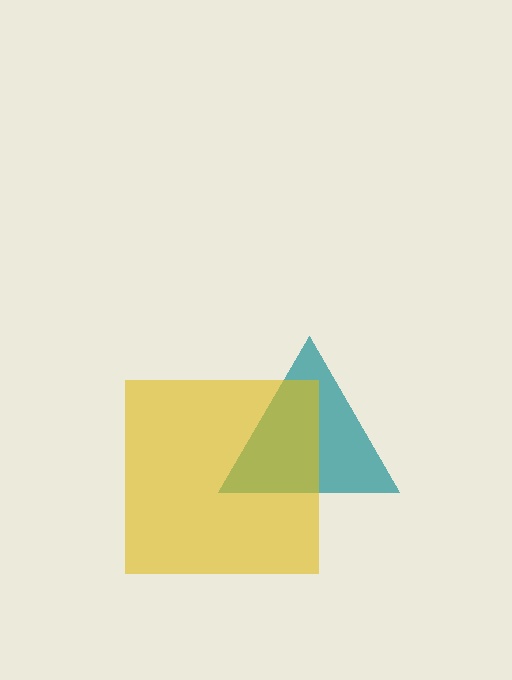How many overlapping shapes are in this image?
There are 2 overlapping shapes in the image.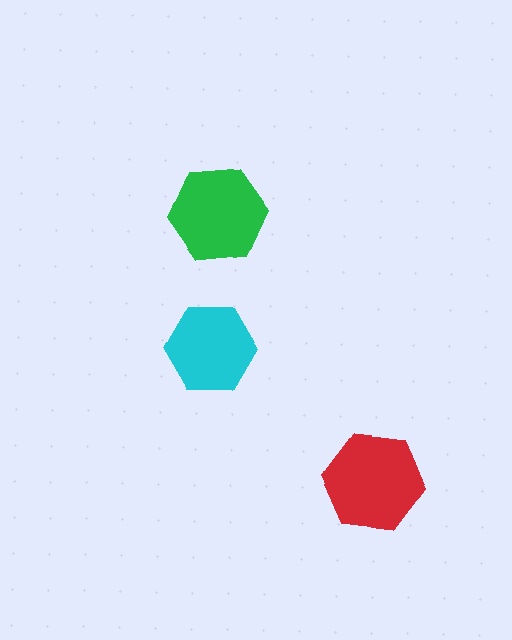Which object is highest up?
The green hexagon is topmost.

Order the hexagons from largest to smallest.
the red one, the green one, the cyan one.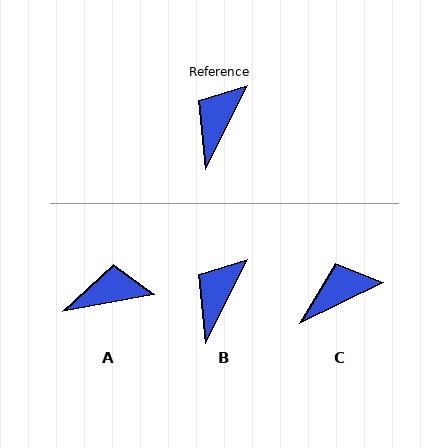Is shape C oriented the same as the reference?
No, it is off by about 37 degrees.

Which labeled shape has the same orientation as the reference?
B.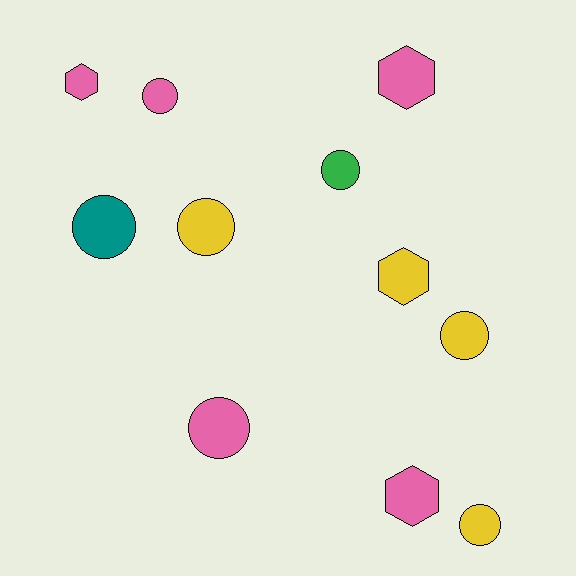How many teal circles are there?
There is 1 teal circle.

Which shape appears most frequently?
Circle, with 7 objects.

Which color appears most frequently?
Pink, with 5 objects.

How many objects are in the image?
There are 11 objects.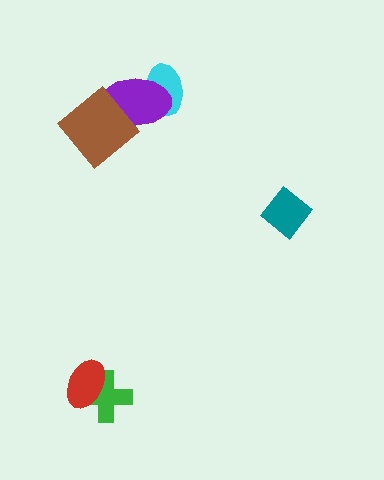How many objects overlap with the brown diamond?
1 object overlaps with the brown diamond.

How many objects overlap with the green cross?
1 object overlaps with the green cross.